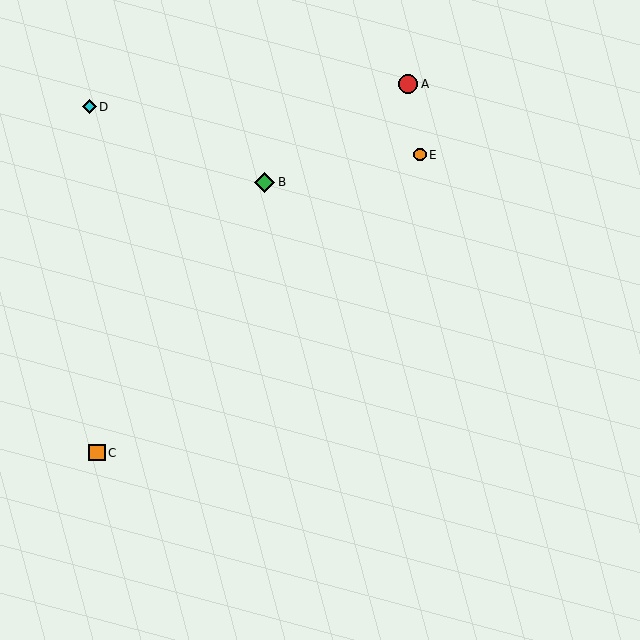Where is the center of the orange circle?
The center of the orange circle is at (420, 155).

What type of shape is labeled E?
Shape E is an orange circle.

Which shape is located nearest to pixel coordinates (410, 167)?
The orange circle (labeled E) at (420, 155) is nearest to that location.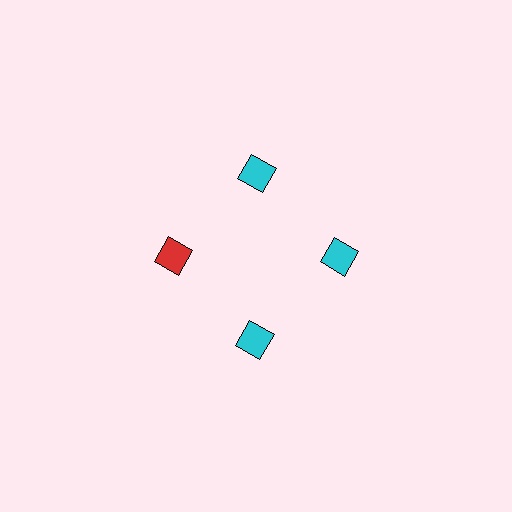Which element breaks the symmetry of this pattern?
The red diamond at roughly the 9 o'clock position breaks the symmetry. All other shapes are cyan diamonds.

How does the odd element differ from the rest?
It has a different color: red instead of cyan.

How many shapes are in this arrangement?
There are 4 shapes arranged in a ring pattern.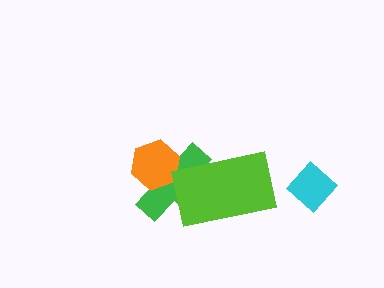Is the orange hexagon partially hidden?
No, no other shape covers it.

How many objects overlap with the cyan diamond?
0 objects overlap with the cyan diamond.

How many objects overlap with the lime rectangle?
1 object overlaps with the lime rectangle.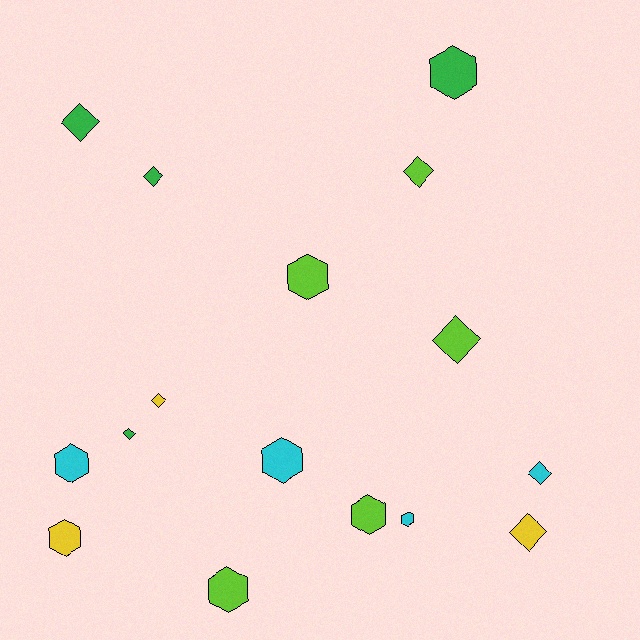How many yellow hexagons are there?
There is 1 yellow hexagon.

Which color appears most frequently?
Lime, with 5 objects.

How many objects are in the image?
There are 16 objects.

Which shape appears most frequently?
Hexagon, with 8 objects.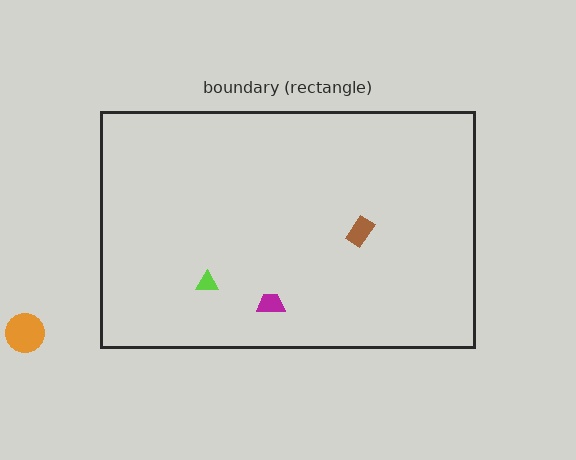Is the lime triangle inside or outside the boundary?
Inside.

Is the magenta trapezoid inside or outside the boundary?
Inside.